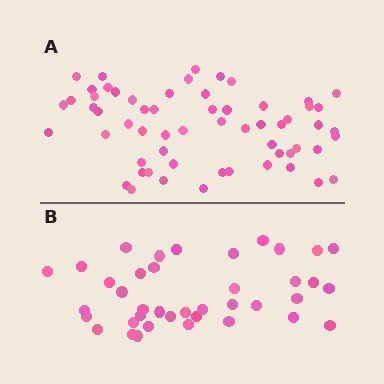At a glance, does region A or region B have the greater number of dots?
Region A (the top region) has more dots.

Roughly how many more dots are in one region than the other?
Region A has approximately 20 more dots than region B.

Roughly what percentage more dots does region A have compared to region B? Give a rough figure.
About 55% more.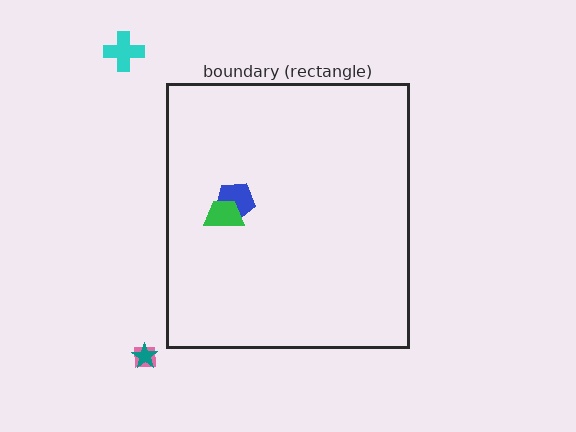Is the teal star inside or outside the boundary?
Outside.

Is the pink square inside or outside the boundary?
Outside.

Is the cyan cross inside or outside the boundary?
Outside.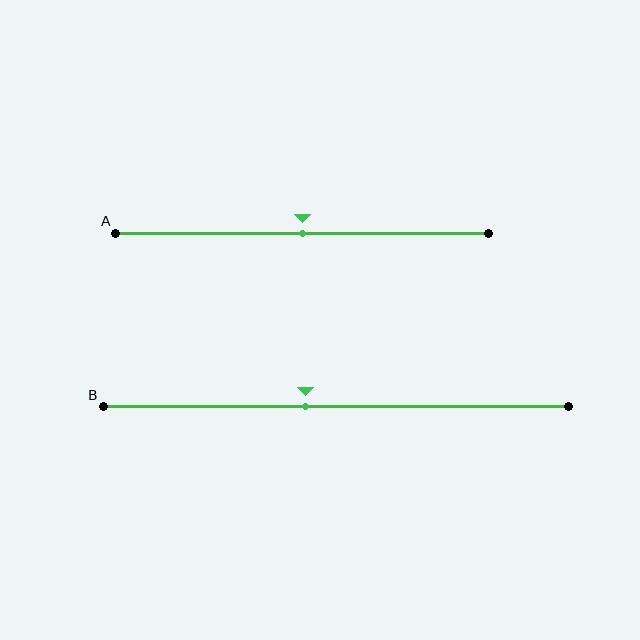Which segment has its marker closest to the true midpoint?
Segment A has its marker closest to the true midpoint.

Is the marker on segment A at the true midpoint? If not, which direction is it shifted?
Yes, the marker on segment A is at the true midpoint.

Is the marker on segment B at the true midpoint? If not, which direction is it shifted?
No, the marker on segment B is shifted to the left by about 7% of the segment length.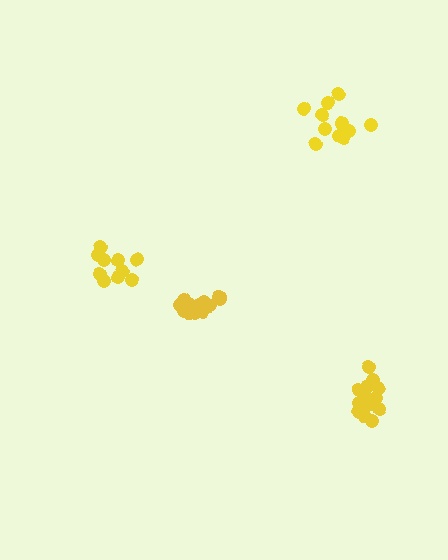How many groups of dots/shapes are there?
There are 4 groups.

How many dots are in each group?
Group 1: 16 dots, Group 2: 15 dots, Group 3: 12 dots, Group 4: 10 dots (53 total).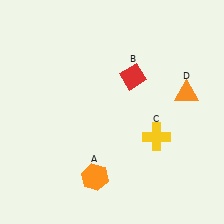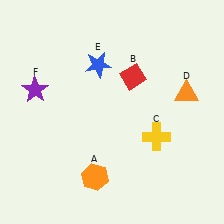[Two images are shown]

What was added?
A blue star (E), a purple star (F) were added in Image 2.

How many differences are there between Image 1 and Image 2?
There are 2 differences between the two images.